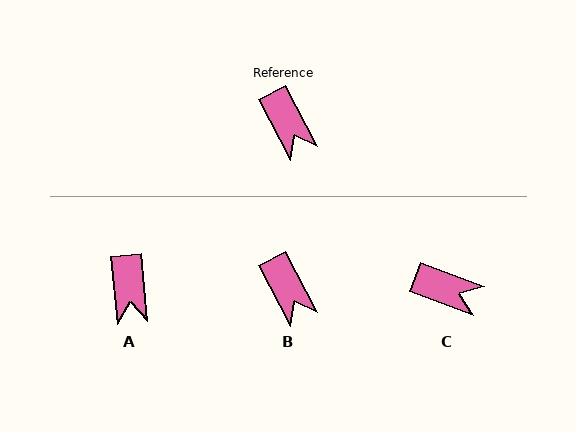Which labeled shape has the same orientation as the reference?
B.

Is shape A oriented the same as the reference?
No, it is off by about 23 degrees.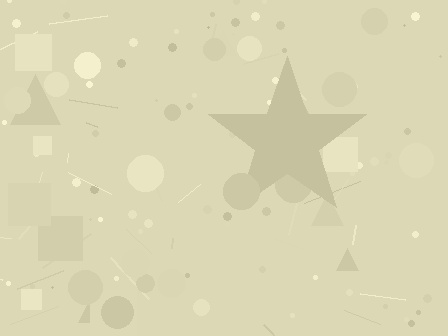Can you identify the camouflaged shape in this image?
The camouflaged shape is a star.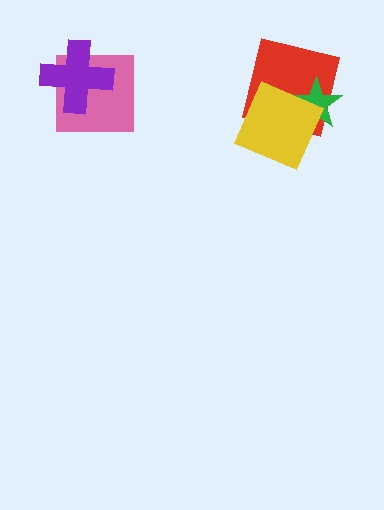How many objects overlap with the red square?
2 objects overlap with the red square.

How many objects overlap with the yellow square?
2 objects overlap with the yellow square.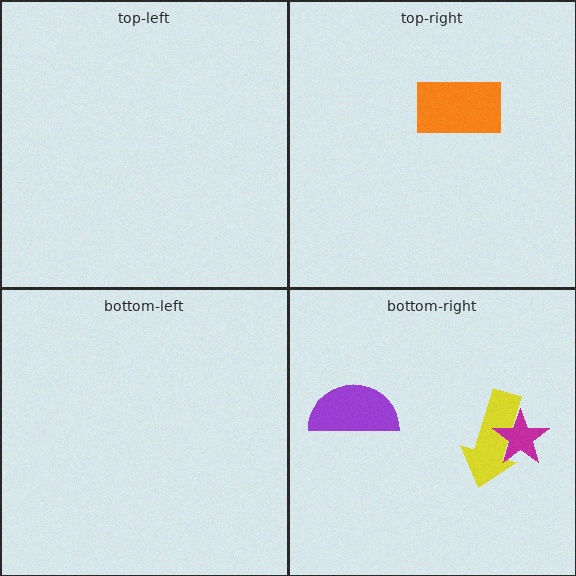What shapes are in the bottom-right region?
The yellow arrow, the magenta star, the purple semicircle.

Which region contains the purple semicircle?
The bottom-right region.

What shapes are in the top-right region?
The orange rectangle.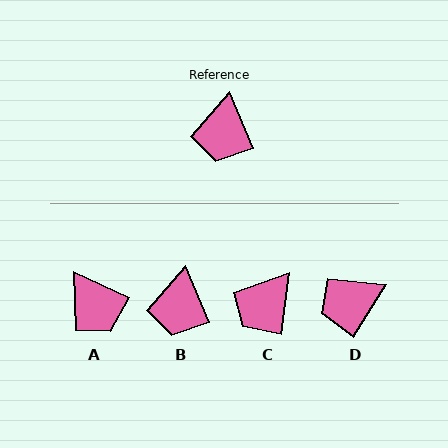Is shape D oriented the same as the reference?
No, it is off by about 55 degrees.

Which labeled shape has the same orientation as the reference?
B.